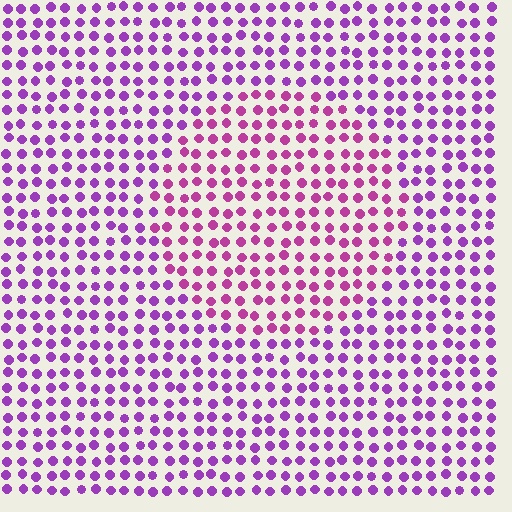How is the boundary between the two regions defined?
The boundary is defined purely by a slight shift in hue (about 30 degrees). Spacing, size, and orientation are identical on both sides.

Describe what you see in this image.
The image is filled with small purple elements in a uniform arrangement. A circle-shaped region is visible where the elements are tinted to a slightly different hue, forming a subtle color boundary.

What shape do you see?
I see a circle.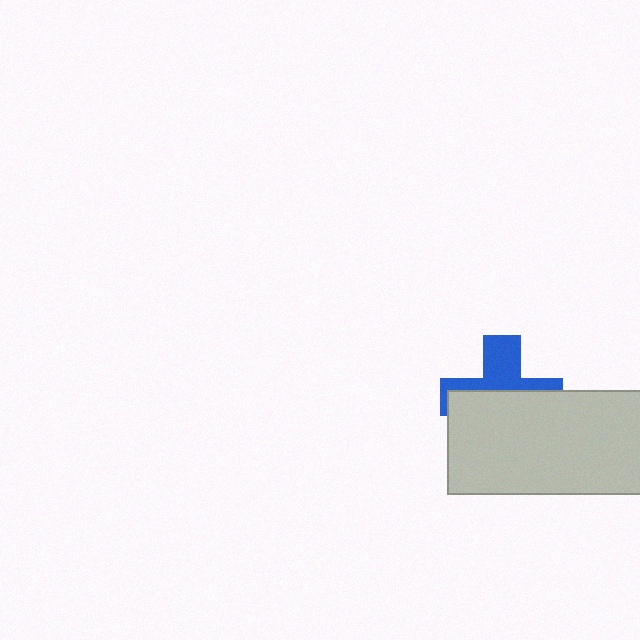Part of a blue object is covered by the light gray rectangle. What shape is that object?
It is a cross.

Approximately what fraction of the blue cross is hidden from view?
Roughly 59% of the blue cross is hidden behind the light gray rectangle.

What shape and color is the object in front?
The object in front is a light gray rectangle.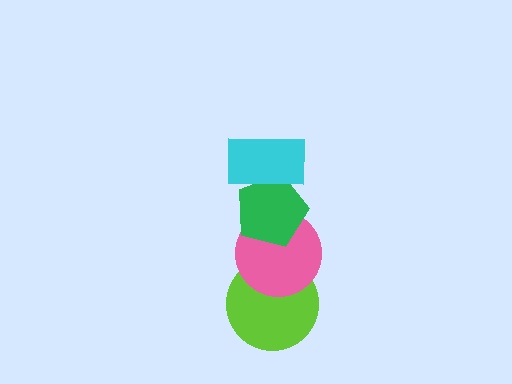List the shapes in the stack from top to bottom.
From top to bottom: the cyan rectangle, the green pentagon, the pink circle, the lime circle.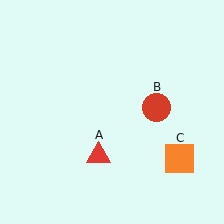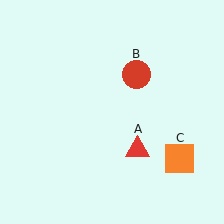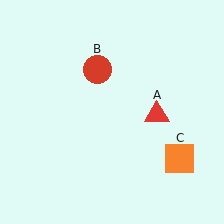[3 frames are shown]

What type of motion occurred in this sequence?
The red triangle (object A), red circle (object B) rotated counterclockwise around the center of the scene.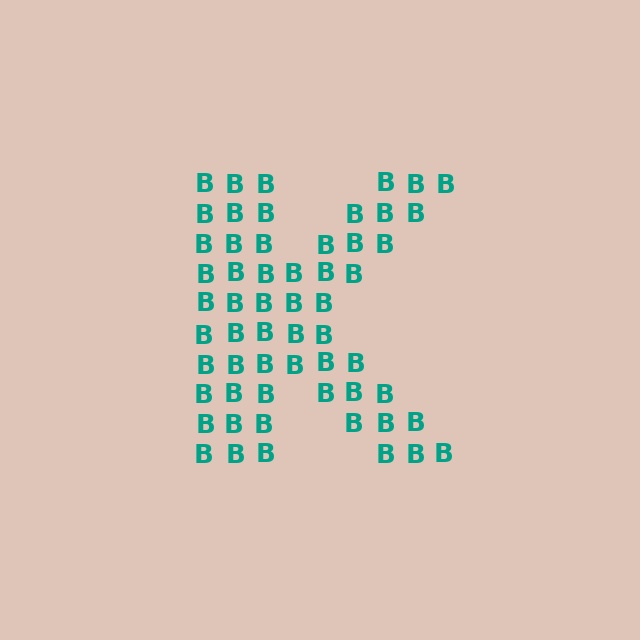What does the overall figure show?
The overall figure shows the letter K.